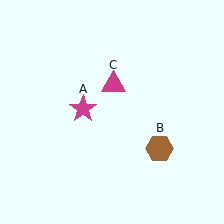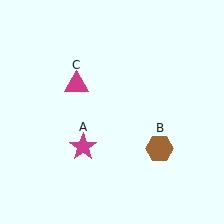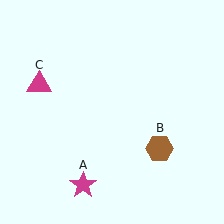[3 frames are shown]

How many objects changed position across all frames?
2 objects changed position: magenta star (object A), magenta triangle (object C).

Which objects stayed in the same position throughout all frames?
Brown hexagon (object B) remained stationary.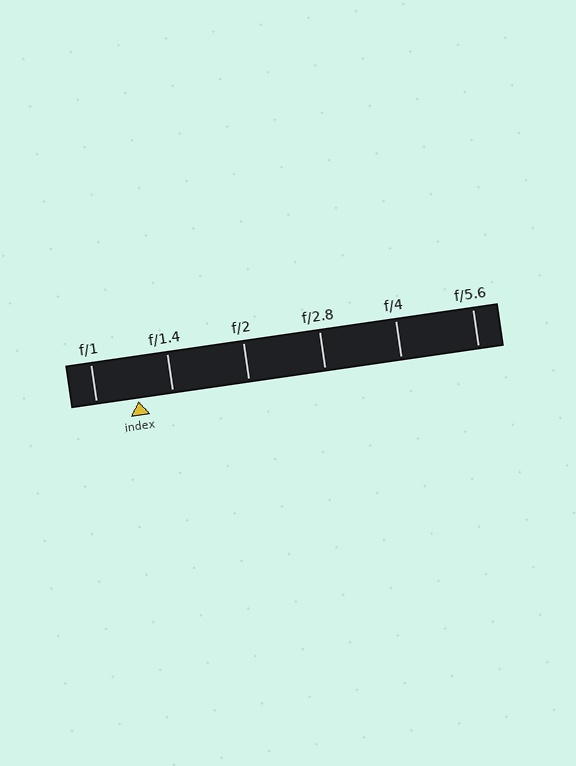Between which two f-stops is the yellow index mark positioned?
The index mark is between f/1 and f/1.4.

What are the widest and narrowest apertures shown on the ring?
The widest aperture shown is f/1 and the narrowest is f/5.6.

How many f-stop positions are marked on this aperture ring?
There are 6 f-stop positions marked.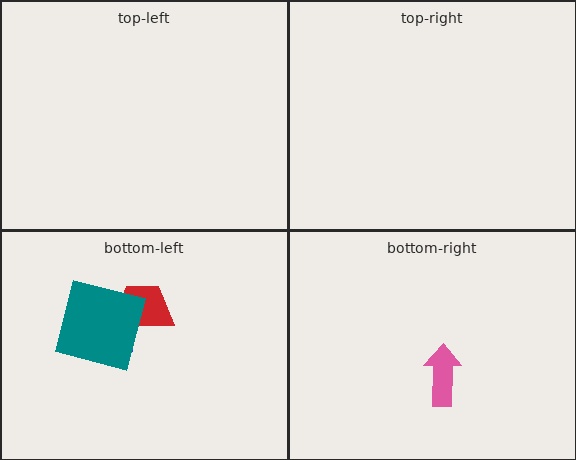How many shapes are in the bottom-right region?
1.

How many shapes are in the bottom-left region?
3.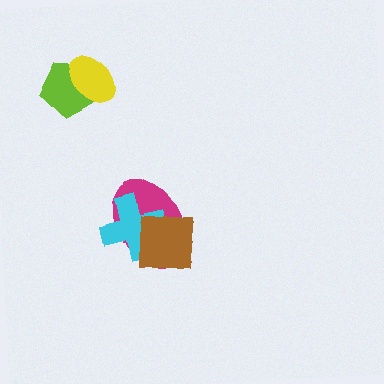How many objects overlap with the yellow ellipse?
1 object overlaps with the yellow ellipse.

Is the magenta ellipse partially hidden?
Yes, it is partially covered by another shape.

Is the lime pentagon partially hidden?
Yes, it is partially covered by another shape.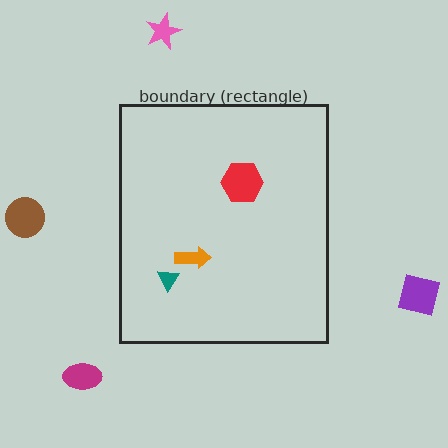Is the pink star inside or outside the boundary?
Outside.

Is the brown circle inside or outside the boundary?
Outside.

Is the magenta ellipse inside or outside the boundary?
Outside.